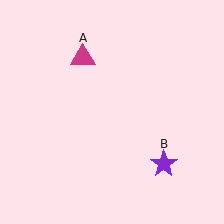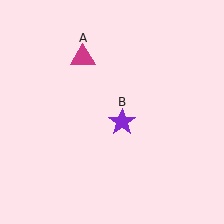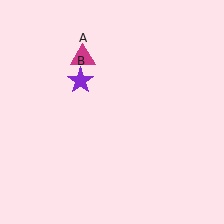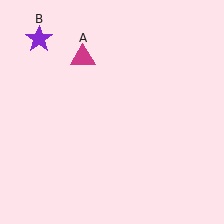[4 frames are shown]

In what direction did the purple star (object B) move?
The purple star (object B) moved up and to the left.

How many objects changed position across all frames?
1 object changed position: purple star (object B).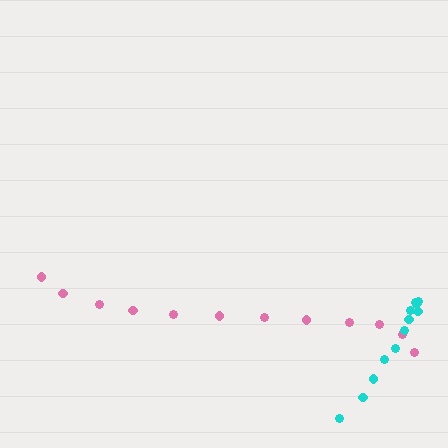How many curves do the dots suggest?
There are 2 distinct paths.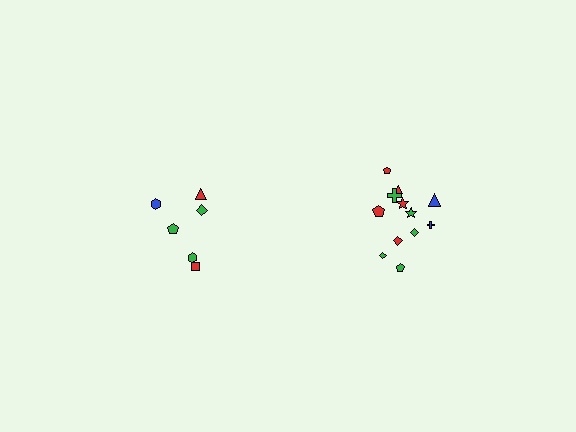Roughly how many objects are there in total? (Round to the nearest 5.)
Roughly 20 objects in total.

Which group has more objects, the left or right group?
The right group.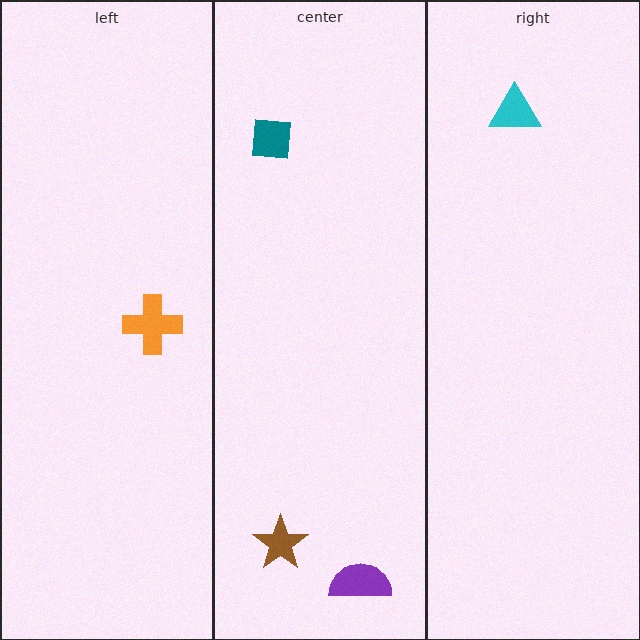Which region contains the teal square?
The center region.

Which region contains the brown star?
The center region.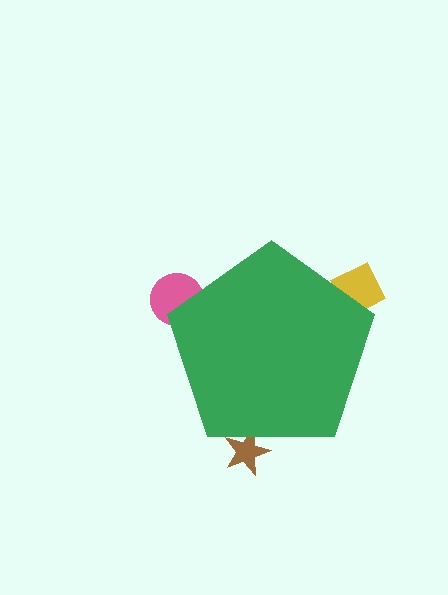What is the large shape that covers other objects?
A green pentagon.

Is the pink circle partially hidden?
Yes, the pink circle is partially hidden behind the green pentagon.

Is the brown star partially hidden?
Yes, the brown star is partially hidden behind the green pentagon.